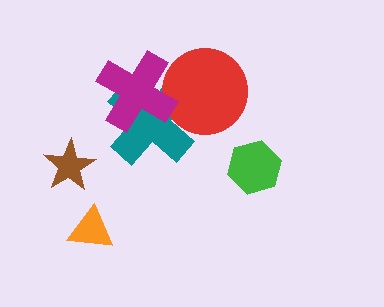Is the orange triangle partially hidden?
No, no other shape covers it.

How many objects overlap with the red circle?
2 objects overlap with the red circle.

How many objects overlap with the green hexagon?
0 objects overlap with the green hexagon.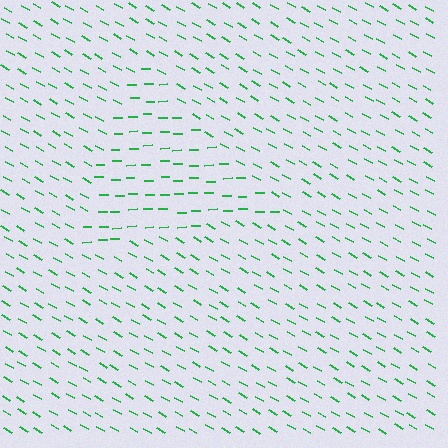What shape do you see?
I see a triangle.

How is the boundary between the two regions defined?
The boundary is defined purely by a change in line orientation (approximately 32 degrees difference). All lines are the same color and thickness.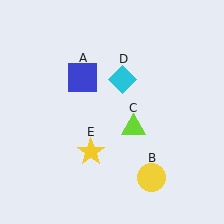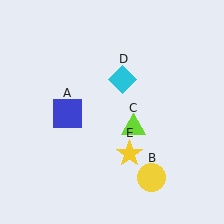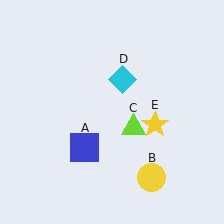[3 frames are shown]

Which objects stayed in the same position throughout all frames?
Yellow circle (object B) and lime triangle (object C) and cyan diamond (object D) remained stationary.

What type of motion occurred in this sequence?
The blue square (object A), yellow star (object E) rotated counterclockwise around the center of the scene.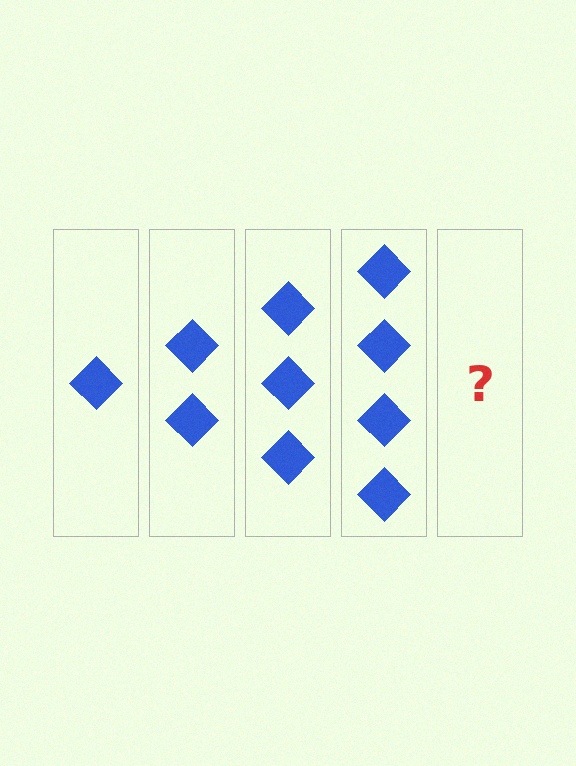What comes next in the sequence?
The next element should be 5 diamonds.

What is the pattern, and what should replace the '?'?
The pattern is that each step adds one more diamond. The '?' should be 5 diamonds.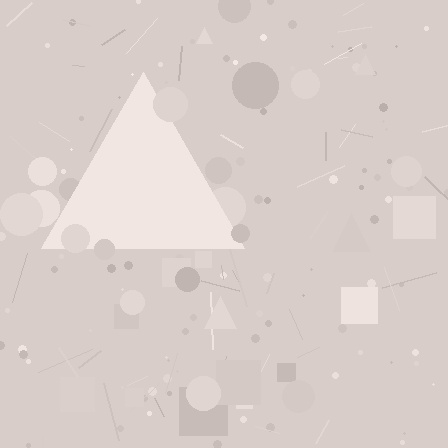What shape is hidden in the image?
A triangle is hidden in the image.